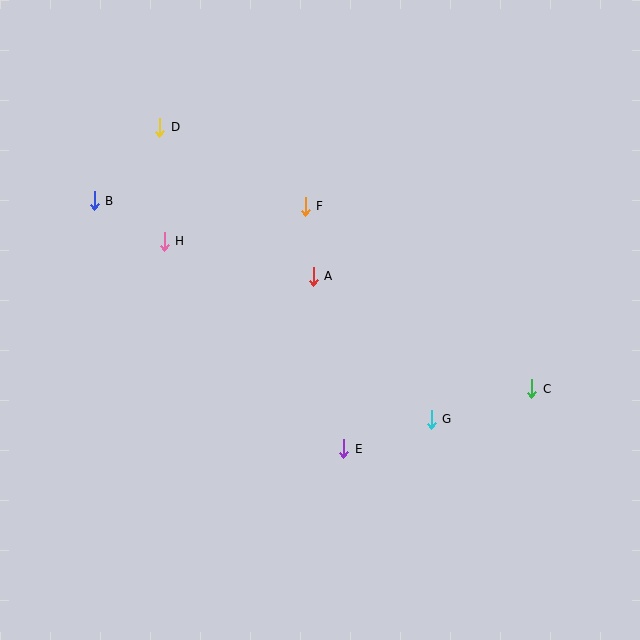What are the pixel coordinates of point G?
Point G is at (431, 419).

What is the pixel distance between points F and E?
The distance between F and E is 246 pixels.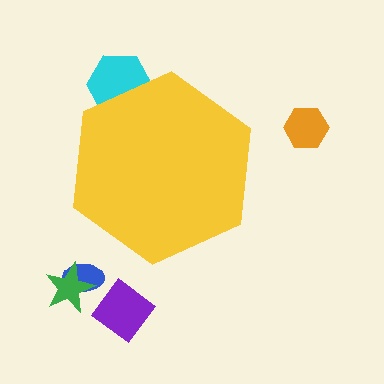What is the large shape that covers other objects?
A yellow hexagon.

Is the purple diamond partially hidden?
No, the purple diamond is fully visible.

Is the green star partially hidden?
No, the green star is fully visible.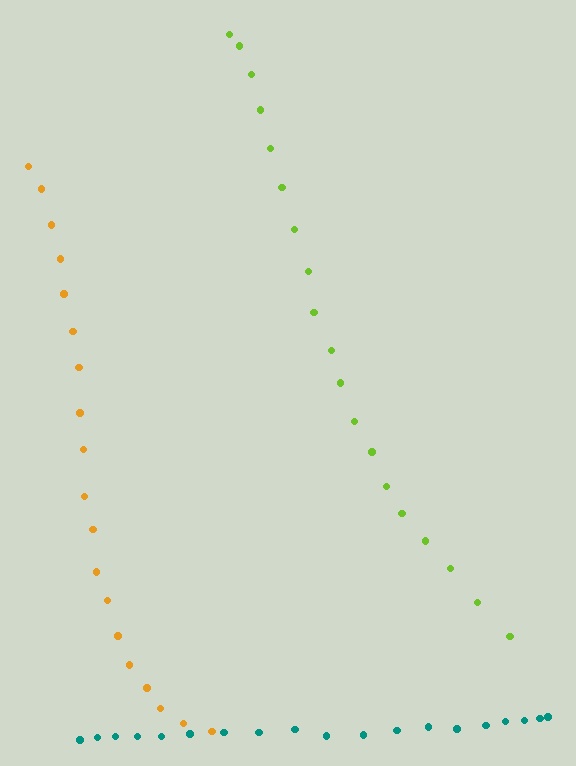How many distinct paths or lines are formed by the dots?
There are 3 distinct paths.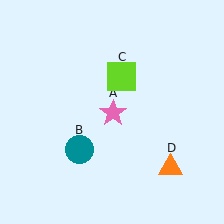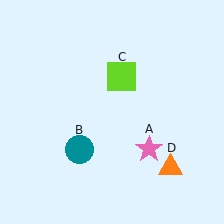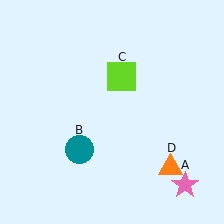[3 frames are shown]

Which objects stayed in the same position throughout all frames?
Teal circle (object B) and lime square (object C) and orange triangle (object D) remained stationary.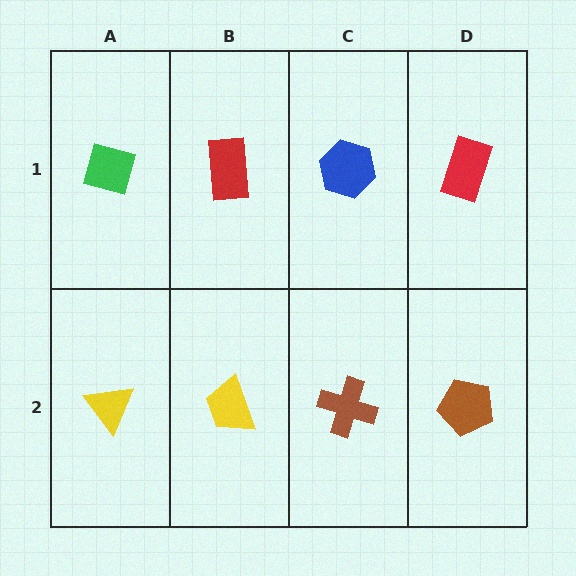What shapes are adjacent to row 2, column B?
A red rectangle (row 1, column B), a yellow triangle (row 2, column A), a brown cross (row 2, column C).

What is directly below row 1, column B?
A yellow trapezoid.